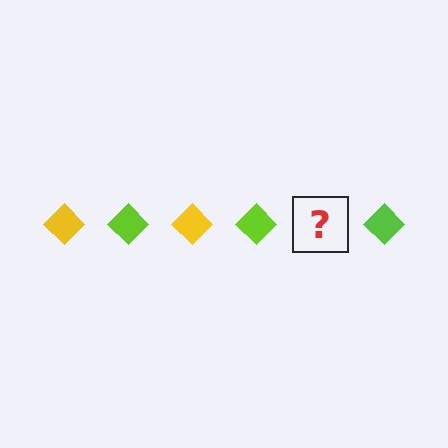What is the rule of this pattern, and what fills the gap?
The rule is that the pattern cycles through yellow, lime diamonds. The gap should be filled with a yellow diamond.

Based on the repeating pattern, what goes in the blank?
The blank should be a yellow diamond.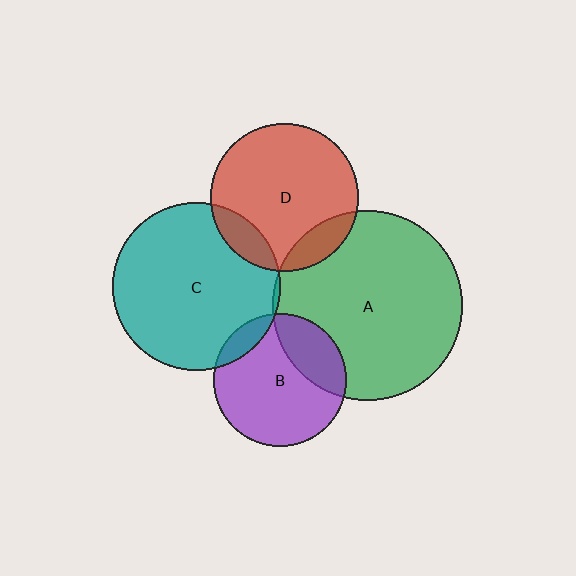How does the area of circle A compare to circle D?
Approximately 1.7 times.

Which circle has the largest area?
Circle A (green).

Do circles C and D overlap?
Yes.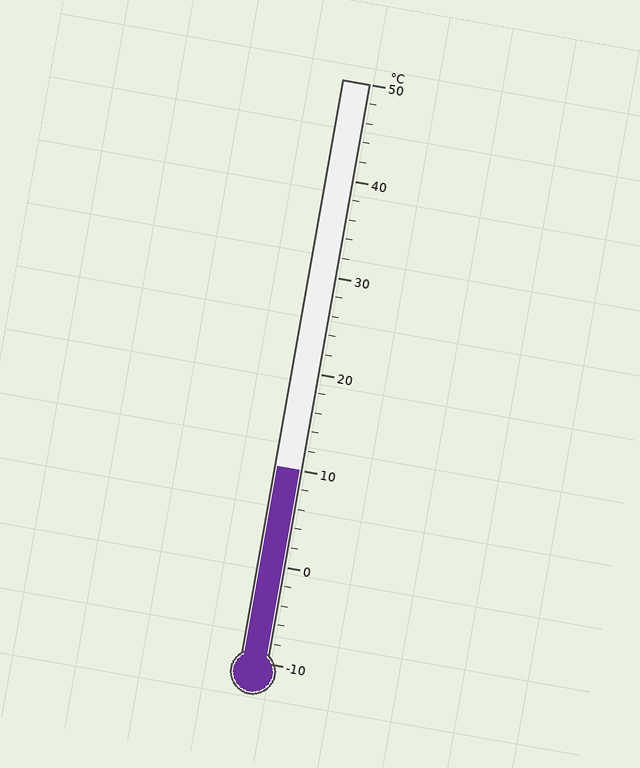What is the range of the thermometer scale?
The thermometer scale ranges from -10°C to 50°C.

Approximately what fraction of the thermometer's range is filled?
The thermometer is filled to approximately 35% of its range.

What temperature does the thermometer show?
The thermometer shows approximately 10°C.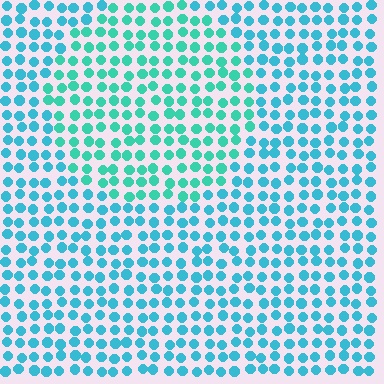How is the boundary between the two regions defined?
The boundary is defined purely by a slight shift in hue (about 25 degrees). Spacing, size, and orientation are identical on both sides.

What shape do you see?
I see a circle.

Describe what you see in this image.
The image is filled with small cyan elements in a uniform arrangement. A circle-shaped region is visible where the elements are tinted to a slightly different hue, forming a subtle color boundary.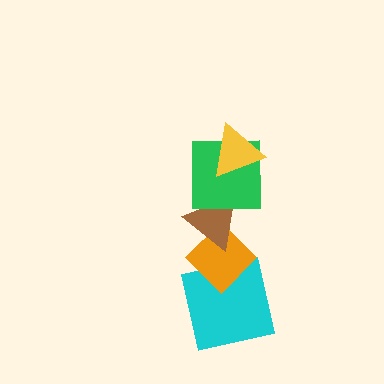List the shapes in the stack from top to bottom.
From top to bottom: the yellow triangle, the green square, the brown triangle, the orange diamond, the cyan square.